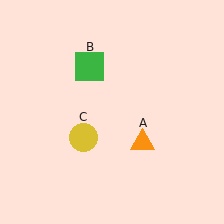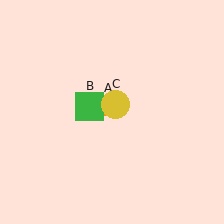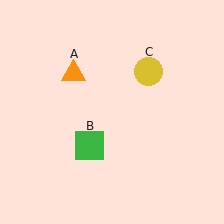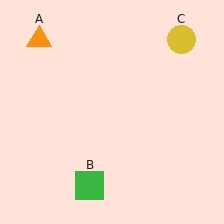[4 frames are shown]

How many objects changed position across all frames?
3 objects changed position: orange triangle (object A), green square (object B), yellow circle (object C).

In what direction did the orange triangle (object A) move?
The orange triangle (object A) moved up and to the left.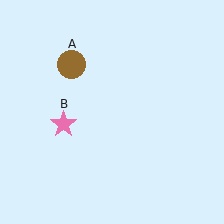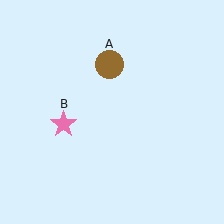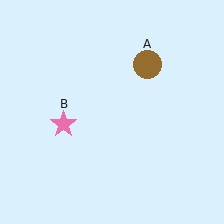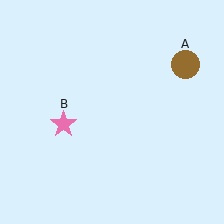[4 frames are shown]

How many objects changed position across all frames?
1 object changed position: brown circle (object A).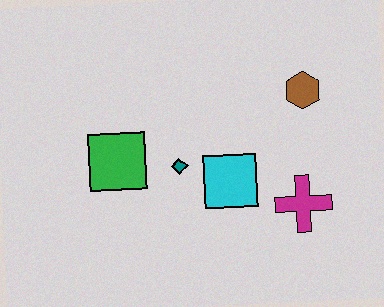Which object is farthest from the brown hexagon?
The green square is farthest from the brown hexagon.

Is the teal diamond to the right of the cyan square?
No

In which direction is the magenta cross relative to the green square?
The magenta cross is to the right of the green square.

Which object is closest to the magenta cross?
The cyan square is closest to the magenta cross.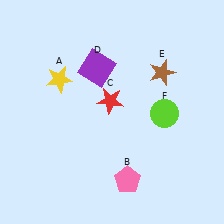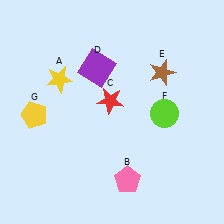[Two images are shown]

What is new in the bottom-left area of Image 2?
A yellow pentagon (G) was added in the bottom-left area of Image 2.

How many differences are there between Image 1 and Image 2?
There is 1 difference between the two images.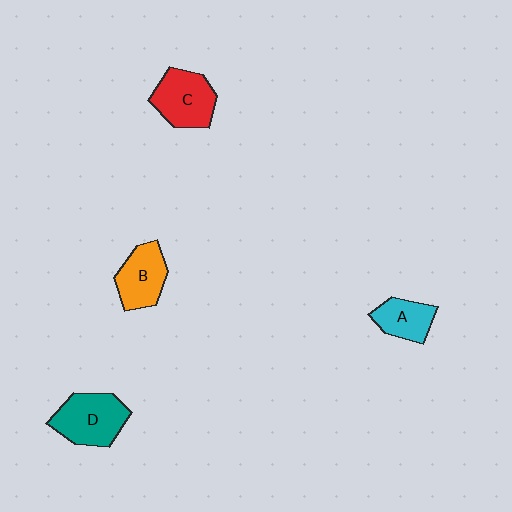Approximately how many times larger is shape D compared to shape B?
Approximately 1.2 times.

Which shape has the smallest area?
Shape A (cyan).